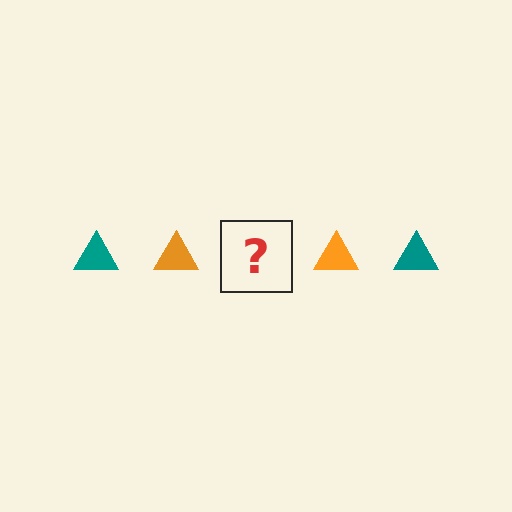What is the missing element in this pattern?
The missing element is a teal triangle.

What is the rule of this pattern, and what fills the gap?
The rule is that the pattern cycles through teal, orange triangles. The gap should be filled with a teal triangle.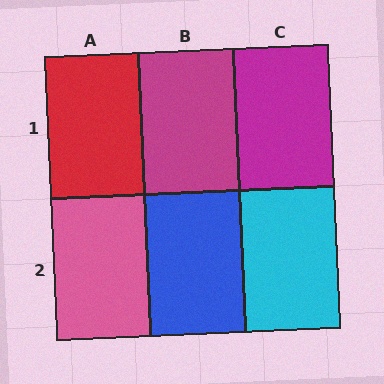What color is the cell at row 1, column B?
Magenta.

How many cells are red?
1 cell is red.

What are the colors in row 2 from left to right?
Pink, blue, cyan.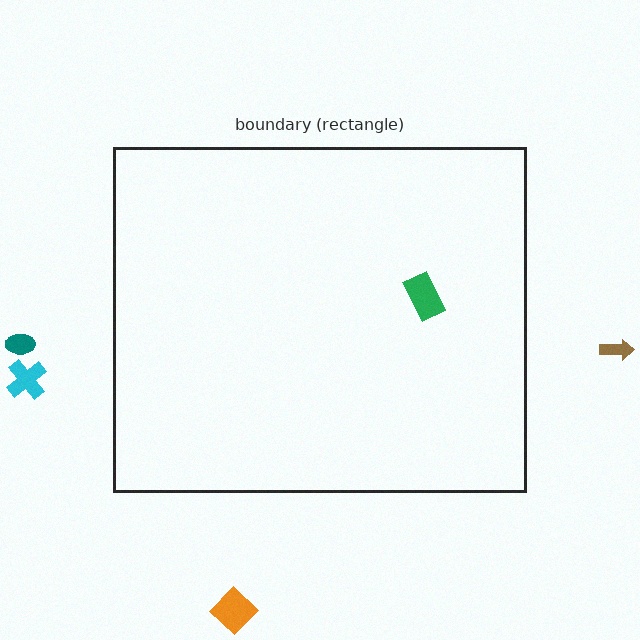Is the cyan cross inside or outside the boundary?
Outside.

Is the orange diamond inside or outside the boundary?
Outside.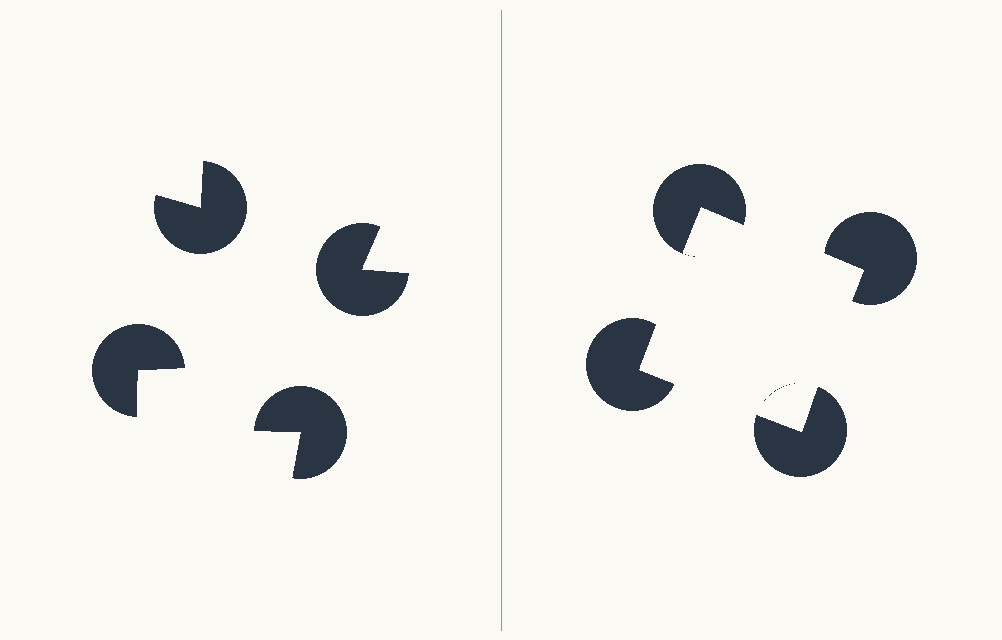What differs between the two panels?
The pac-man discs are positioned identically on both sides; only the wedge orientations differ. On the right they align to a square; on the left they are misaligned.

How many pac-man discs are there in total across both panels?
8 — 4 on each side.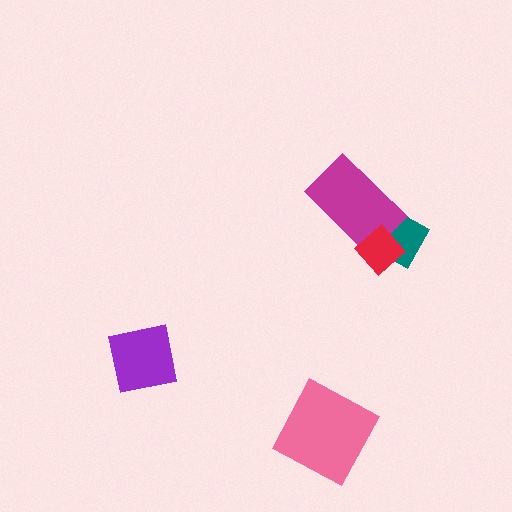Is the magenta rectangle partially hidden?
Yes, it is partially covered by another shape.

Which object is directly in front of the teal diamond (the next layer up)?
The magenta rectangle is directly in front of the teal diamond.